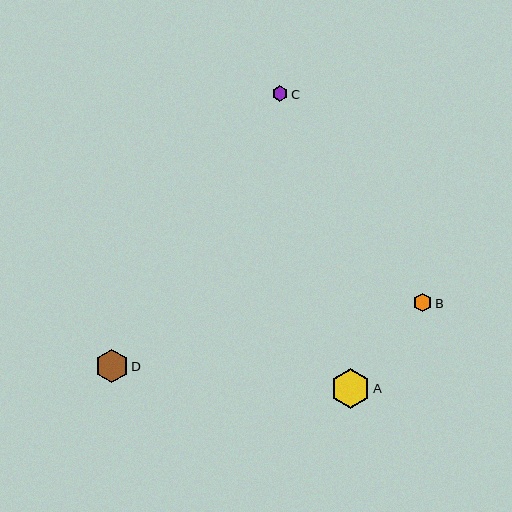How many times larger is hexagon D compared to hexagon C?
Hexagon D is approximately 2.1 times the size of hexagon C.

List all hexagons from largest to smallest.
From largest to smallest: A, D, B, C.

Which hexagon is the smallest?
Hexagon C is the smallest with a size of approximately 16 pixels.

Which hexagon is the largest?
Hexagon A is the largest with a size of approximately 39 pixels.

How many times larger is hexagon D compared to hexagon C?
Hexagon D is approximately 2.1 times the size of hexagon C.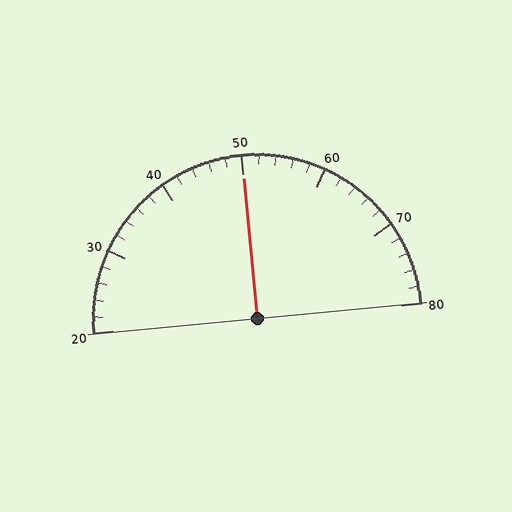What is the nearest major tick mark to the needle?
The nearest major tick mark is 50.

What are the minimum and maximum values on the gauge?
The gauge ranges from 20 to 80.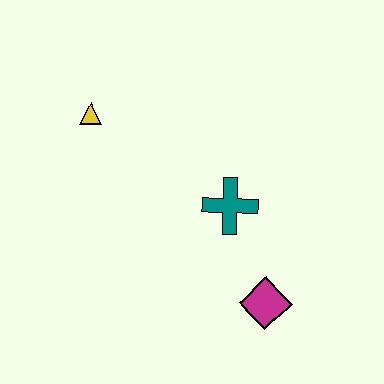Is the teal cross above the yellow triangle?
No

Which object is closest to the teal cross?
The magenta diamond is closest to the teal cross.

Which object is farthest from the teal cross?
The yellow triangle is farthest from the teal cross.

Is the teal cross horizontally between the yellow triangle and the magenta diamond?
Yes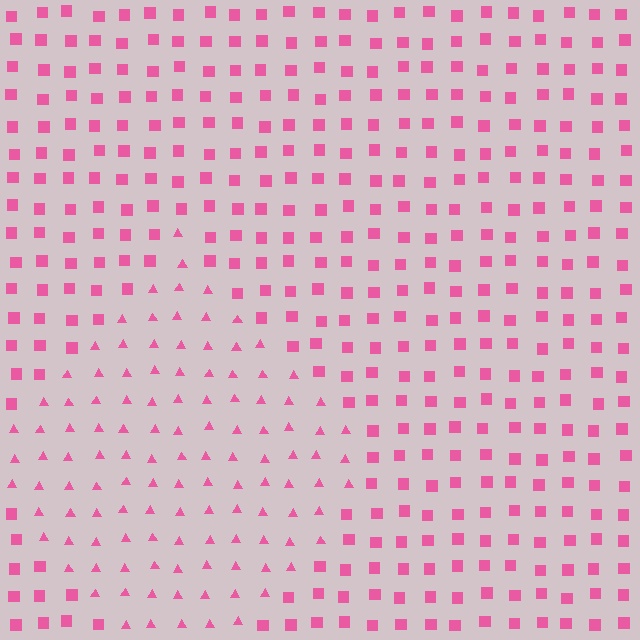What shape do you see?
I see a diamond.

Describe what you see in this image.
The image is filled with small pink elements arranged in a uniform grid. A diamond-shaped region contains triangles, while the surrounding area contains squares. The boundary is defined purely by the change in element shape.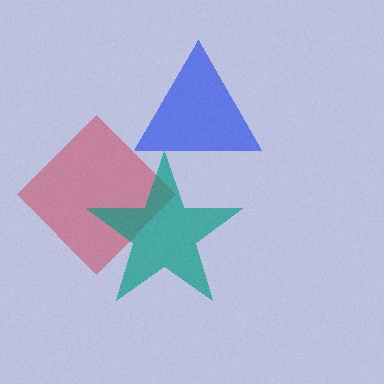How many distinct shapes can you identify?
There are 3 distinct shapes: a red diamond, a blue triangle, a teal star.